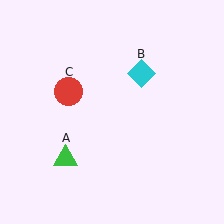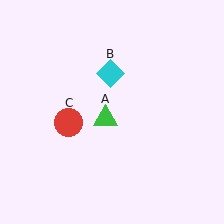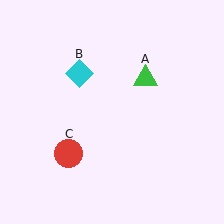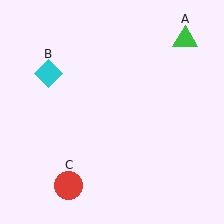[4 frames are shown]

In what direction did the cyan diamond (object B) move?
The cyan diamond (object B) moved left.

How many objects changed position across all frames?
3 objects changed position: green triangle (object A), cyan diamond (object B), red circle (object C).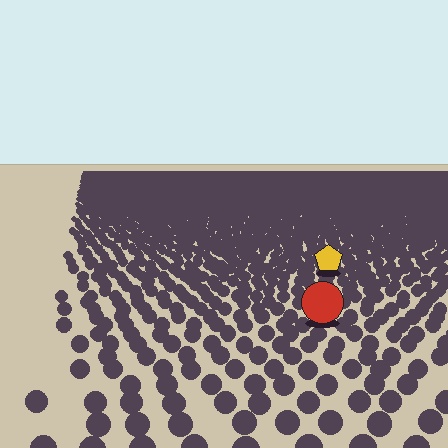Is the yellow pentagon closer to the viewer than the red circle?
No. The red circle is closer — you can tell from the texture gradient: the ground texture is coarser near it.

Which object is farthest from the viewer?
The yellow pentagon is farthest from the viewer. It appears smaller and the ground texture around it is denser.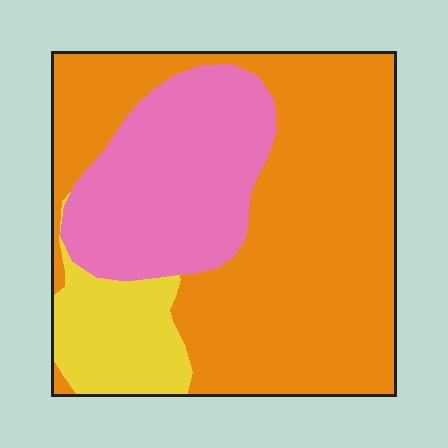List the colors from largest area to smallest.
From largest to smallest: orange, pink, yellow.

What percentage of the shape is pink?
Pink covers roughly 30% of the shape.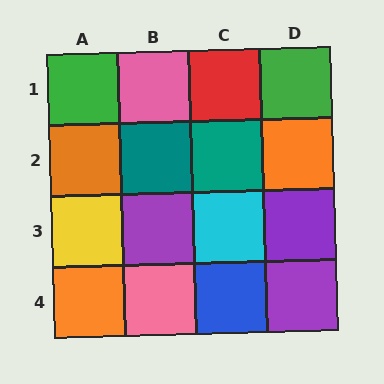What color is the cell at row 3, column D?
Purple.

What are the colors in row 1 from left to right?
Green, pink, red, green.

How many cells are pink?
2 cells are pink.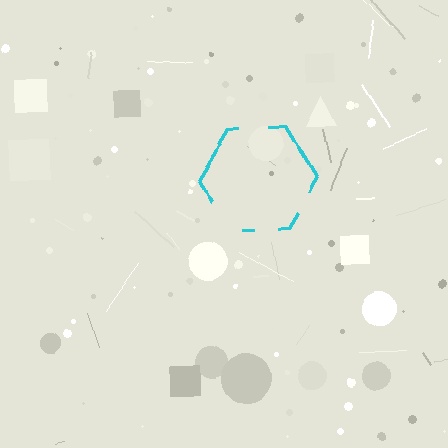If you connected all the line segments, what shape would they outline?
They would outline a hexagon.